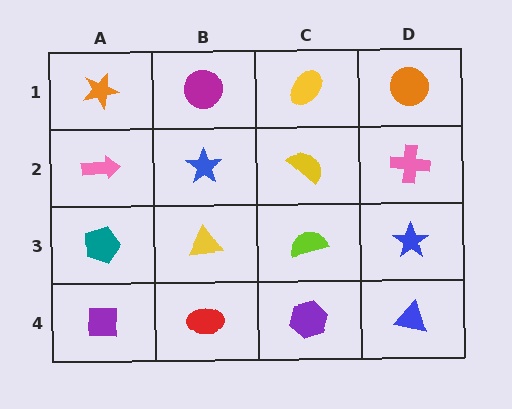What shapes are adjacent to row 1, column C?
A yellow semicircle (row 2, column C), a magenta circle (row 1, column B), an orange circle (row 1, column D).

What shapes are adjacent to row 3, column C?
A yellow semicircle (row 2, column C), a purple hexagon (row 4, column C), a yellow triangle (row 3, column B), a blue star (row 3, column D).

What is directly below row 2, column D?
A blue star.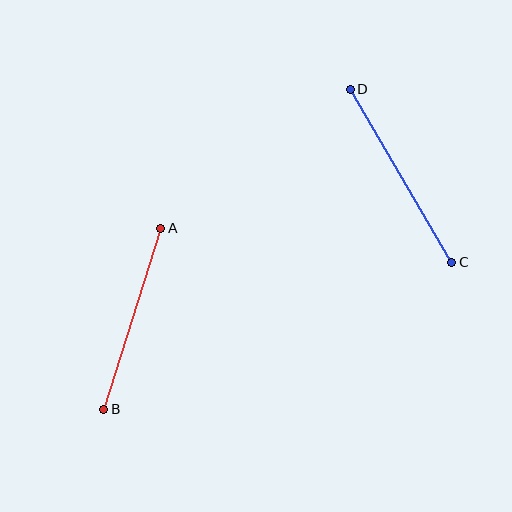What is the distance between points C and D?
The distance is approximately 201 pixels.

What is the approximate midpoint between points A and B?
The midpoint is at approximately (132, 319) pixels.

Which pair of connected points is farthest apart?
Points C and D are farthest apart.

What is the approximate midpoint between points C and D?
The midpoint is at approximately (401, 176) pixels.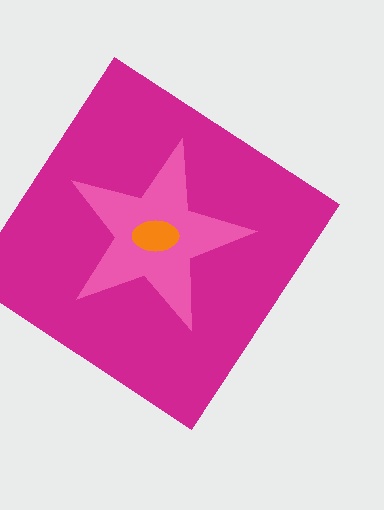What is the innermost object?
The orange ellipse.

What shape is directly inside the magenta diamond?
The pink star.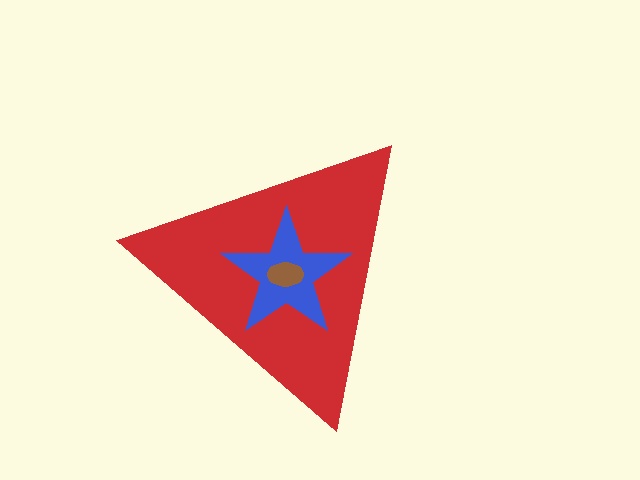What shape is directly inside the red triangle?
The blue star.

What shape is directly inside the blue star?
The brown ellipse.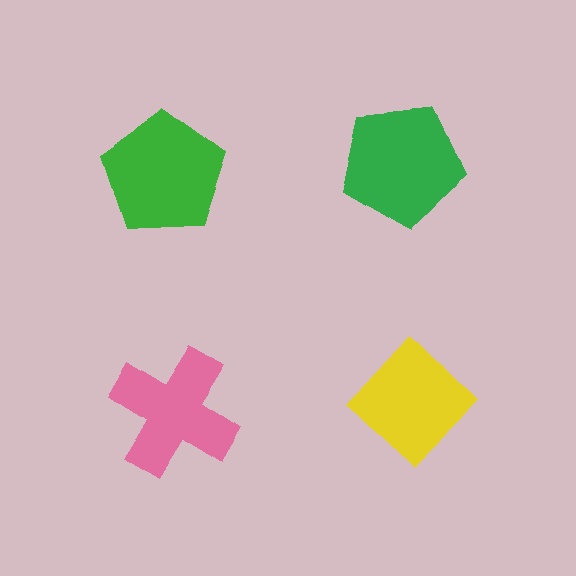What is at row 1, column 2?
A green pentagon.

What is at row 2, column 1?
A pink cross.